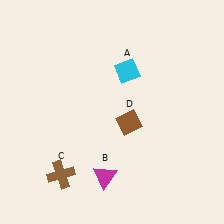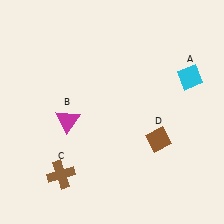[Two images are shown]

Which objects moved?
The objects that moved are: the cyan diamond (A), the magenta triangle (B), the brown diamond (D).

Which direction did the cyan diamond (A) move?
The cyan diamond (A) moved right.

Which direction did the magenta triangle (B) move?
The magenta triangle (B) moved up.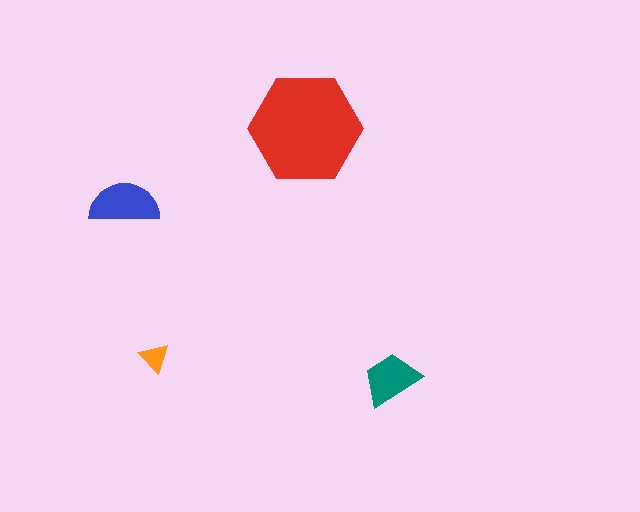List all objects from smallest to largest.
The orange triangle, the teal trapezoid, the blue semicircle, the red hexagon.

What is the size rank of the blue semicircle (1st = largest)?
2nd.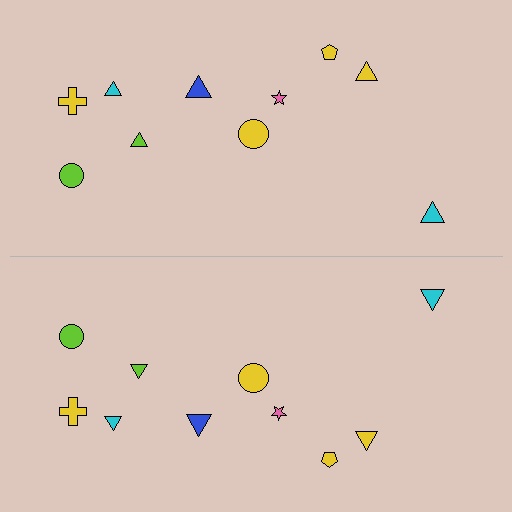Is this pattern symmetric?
Yes, this pattern has bilateral (reflection) symmetry.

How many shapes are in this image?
There are 20 shapes in this image.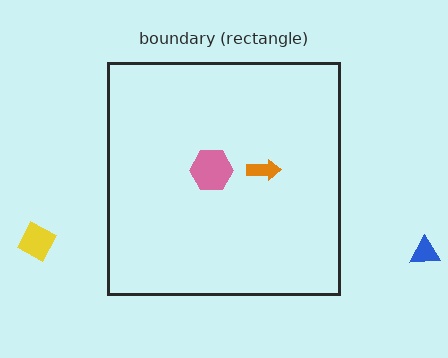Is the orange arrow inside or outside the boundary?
Inside.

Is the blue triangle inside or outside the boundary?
Outside.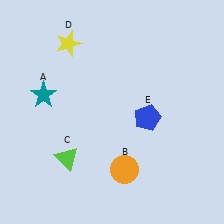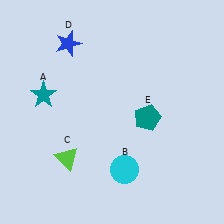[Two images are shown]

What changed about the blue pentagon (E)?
In Image 1, E is blue. In Image 2, it changed to teal.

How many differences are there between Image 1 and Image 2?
There are 3 differences between the two images.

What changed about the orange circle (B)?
In Image 1, B is orange. In Image 2, it changed to cyan.